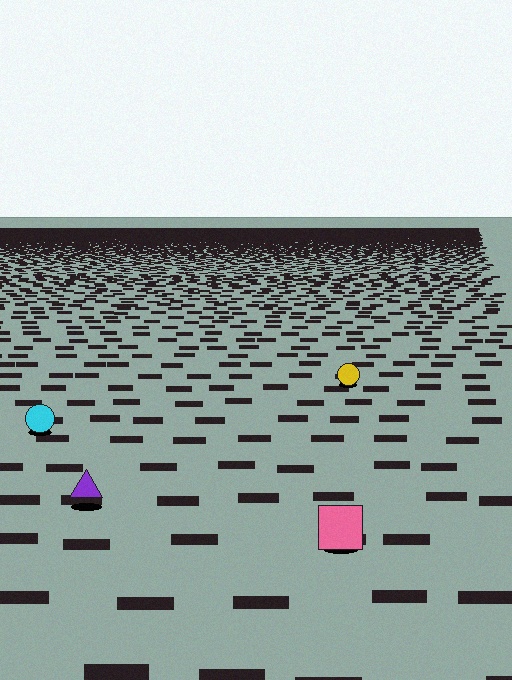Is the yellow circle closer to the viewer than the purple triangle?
No. The purple triangle is closer — you can tell from the texture gradient: the ground texture is coarser near it.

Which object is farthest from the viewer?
The yellow circle is farthest from the viewer. It appears smaller and the ground texture around it is denser.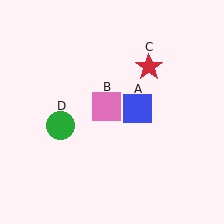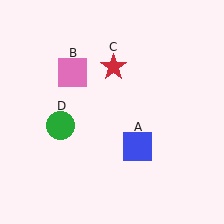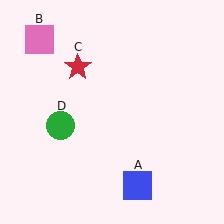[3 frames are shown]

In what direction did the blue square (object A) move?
The blue square (object A) moved down.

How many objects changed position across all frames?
3 objects changed position: blue square (object A), pink square (object B), red star (object C).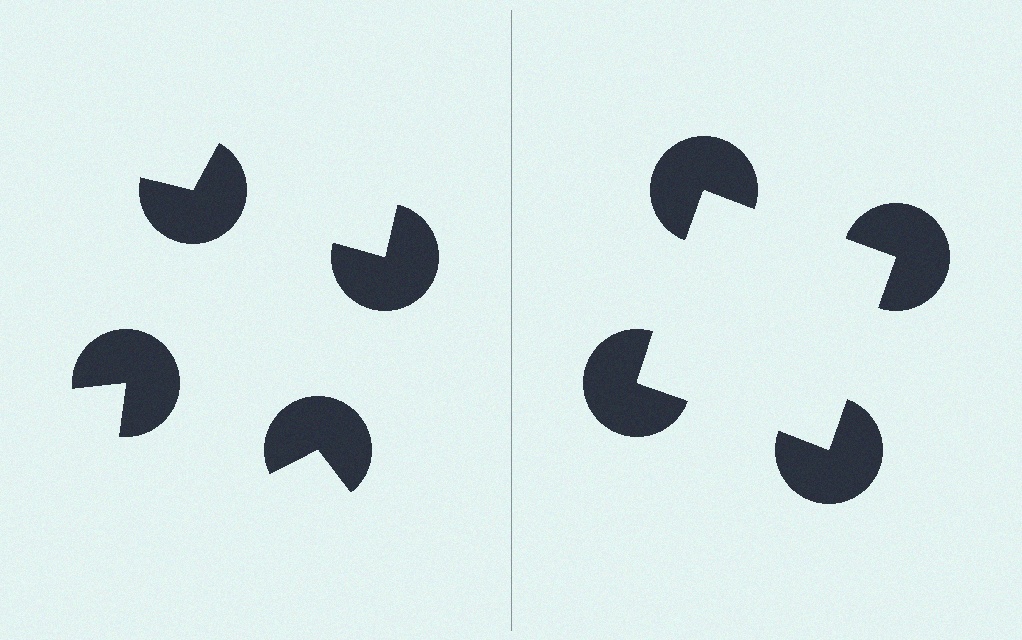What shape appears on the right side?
An illusory square.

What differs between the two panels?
The pac-man discs are positioned identically on both sides; only the wedge orientations differ. On the right they align to a square; on the left they are misaligned.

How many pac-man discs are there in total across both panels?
8 — 4 on each side.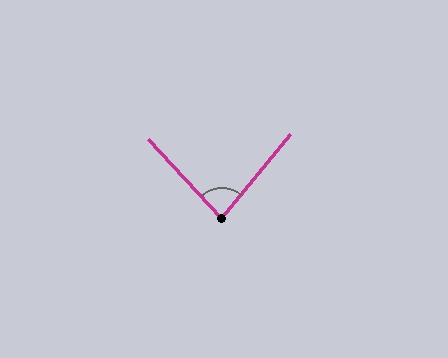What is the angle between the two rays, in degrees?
Approximately 82 degrees.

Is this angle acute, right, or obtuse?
It is acute.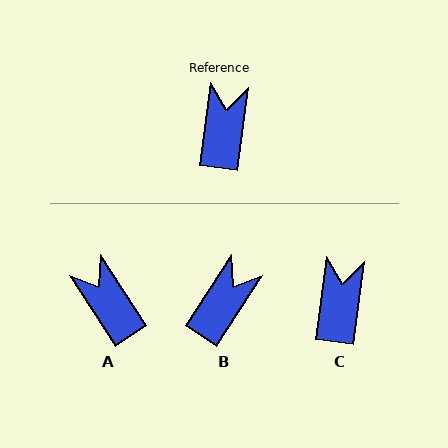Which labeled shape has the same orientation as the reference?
C.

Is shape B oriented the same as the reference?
No, it is off by about 26 degrees.